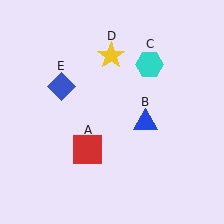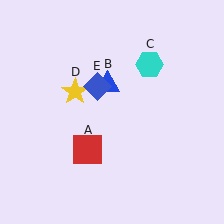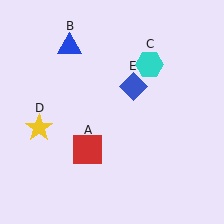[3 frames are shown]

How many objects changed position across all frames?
3 objects changed position: blue triangle (object B), yellow star (object D), blue diamond (object E).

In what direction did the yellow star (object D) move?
The yellow star (object D) moved down and to the left.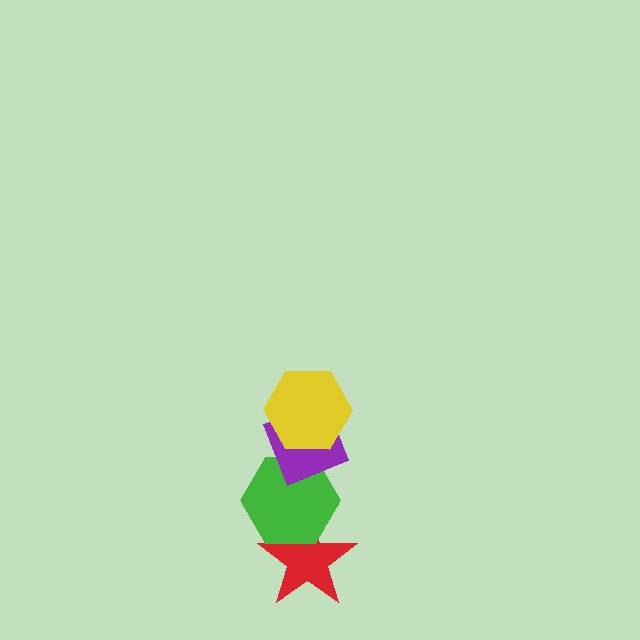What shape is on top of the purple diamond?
The yellow hexagon is on top of the purple diamond.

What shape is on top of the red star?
The green hexagon is on top of the red star.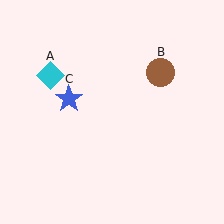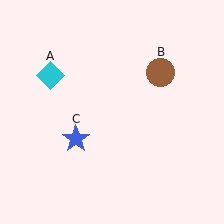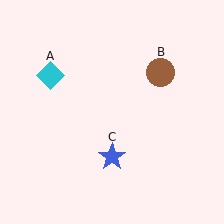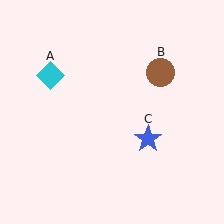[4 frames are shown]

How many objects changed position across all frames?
1 object changed position: blue star (object C).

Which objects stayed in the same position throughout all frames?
Cyan diamond (object A) and brown circle (object B) remained stationary.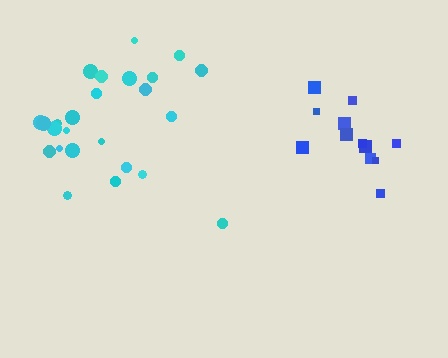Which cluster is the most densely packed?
Cyan.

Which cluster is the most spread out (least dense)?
Blue.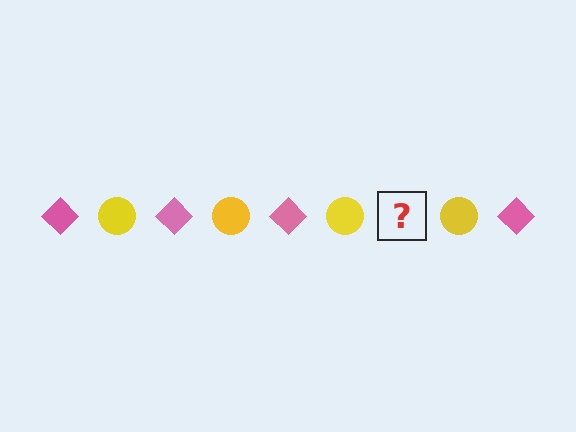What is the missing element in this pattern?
The missing element is a pink diamond.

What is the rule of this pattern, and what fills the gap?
The rule is that the pattern alternates between pink diamond and yellow circle. The gap should be filled with a pink diamond.